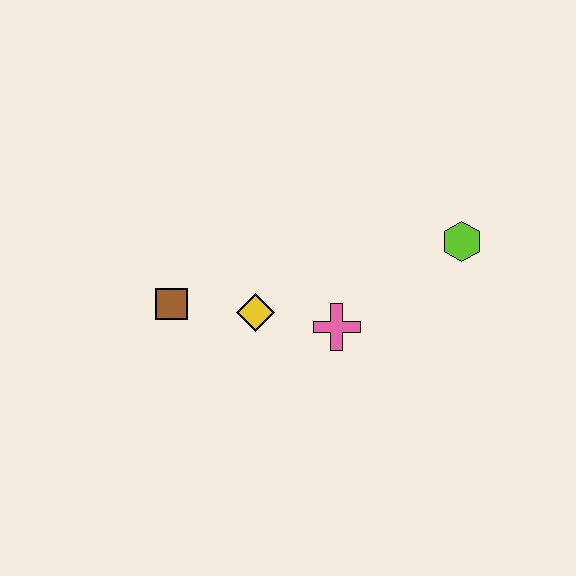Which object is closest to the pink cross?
The yellow diamond is closest to the pink cross.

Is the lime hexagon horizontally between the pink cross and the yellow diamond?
No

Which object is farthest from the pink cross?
The brown square is farthest from the pink cross.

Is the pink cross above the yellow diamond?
No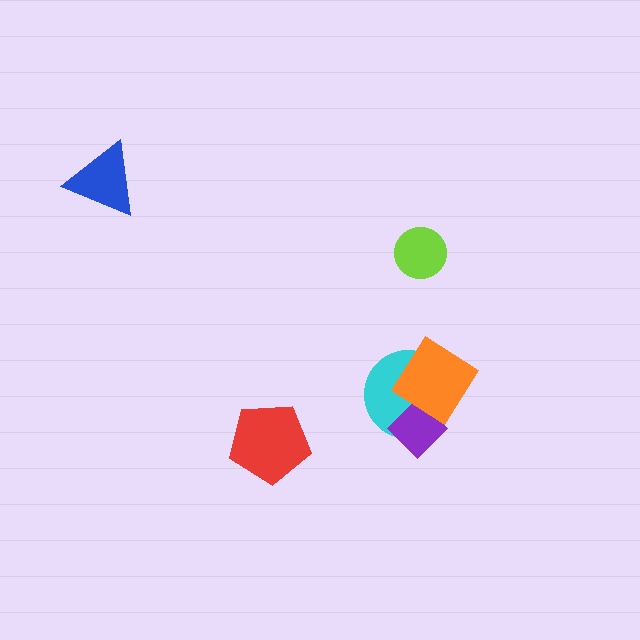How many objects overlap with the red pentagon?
0 objects overlap with the red pentagon.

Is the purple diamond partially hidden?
Yes, it is partially covered by another shape.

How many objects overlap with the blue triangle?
0 objects overlap with the blue triangle.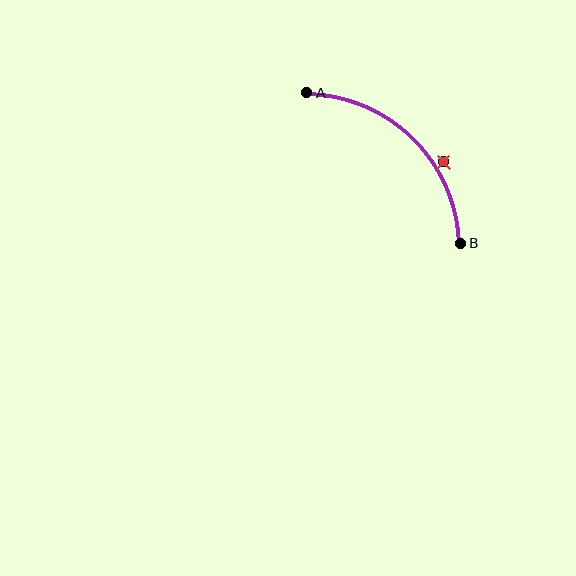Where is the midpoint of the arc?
The arc midpoint is the point on the curve farthest from the straight line joining A and B. It sits above and to the right of that line.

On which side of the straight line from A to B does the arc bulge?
The arc bulges above and to the right of the straight line connecting A and B.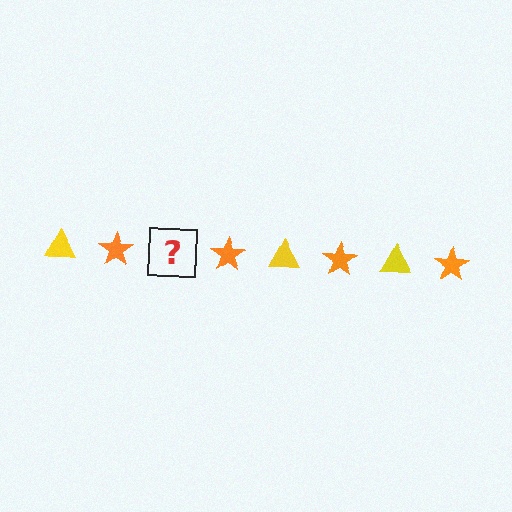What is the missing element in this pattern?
The missing element is a yellow triangle.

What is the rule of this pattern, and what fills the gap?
The rule is that the pattern alternates between yellow triangle and orange star. The gap should be filled with a yellow triangle.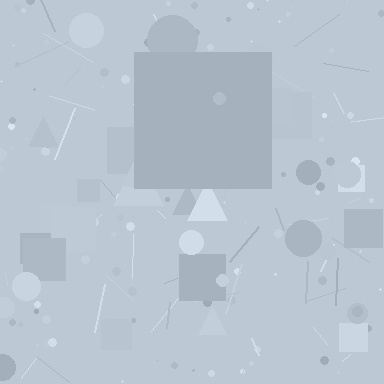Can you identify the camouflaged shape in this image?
The camouflaged shape is a square.